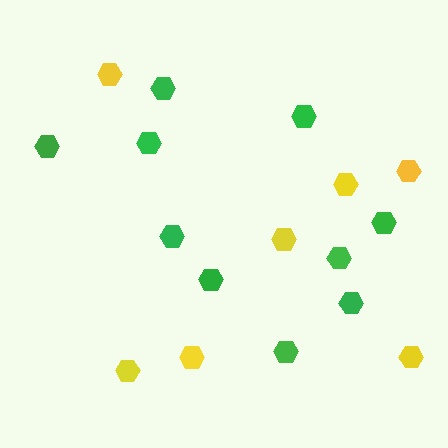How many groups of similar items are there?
There are 2 groups: one group of yellow hexagons (7) and one group of green hexagons (10).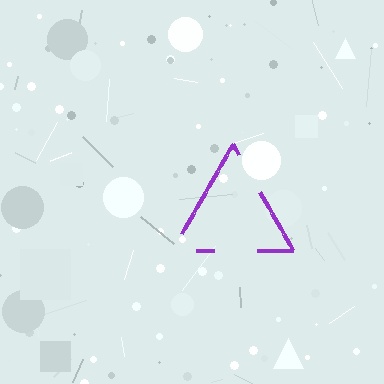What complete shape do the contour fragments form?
The contour fragments form a triangle.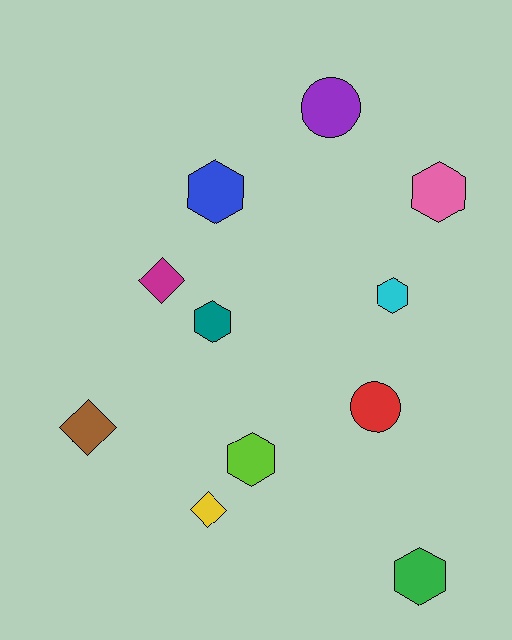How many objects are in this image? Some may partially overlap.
There are 11 objects.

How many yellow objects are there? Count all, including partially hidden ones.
There is 1 yellow object.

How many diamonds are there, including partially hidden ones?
There are 3 diamonds.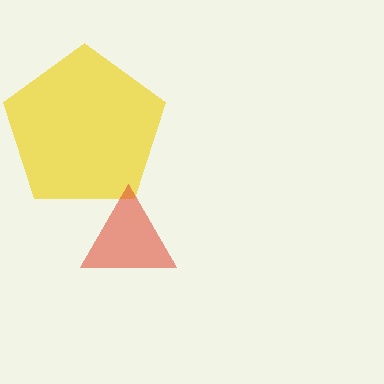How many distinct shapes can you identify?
There are 2 distinct shapes: a yellow pentagon, a red triangle.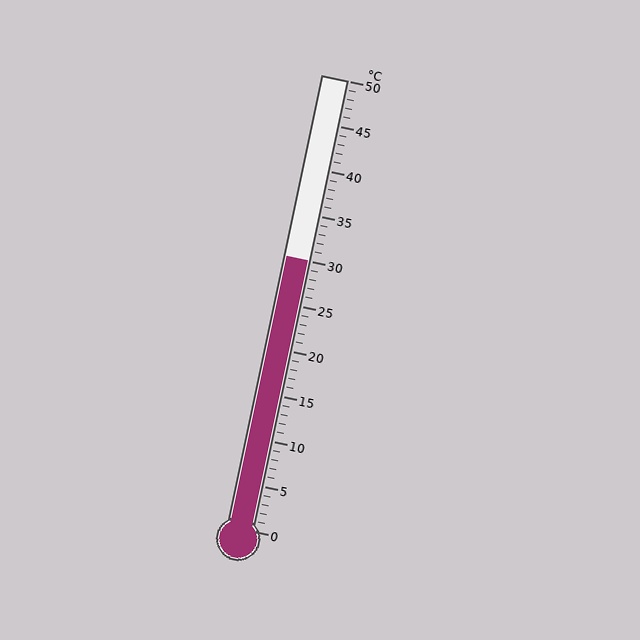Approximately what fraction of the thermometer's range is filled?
The thermometer is filled to approximately 60% of its range.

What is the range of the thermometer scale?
The thermometer scale ranges from 0°C to 50°C.